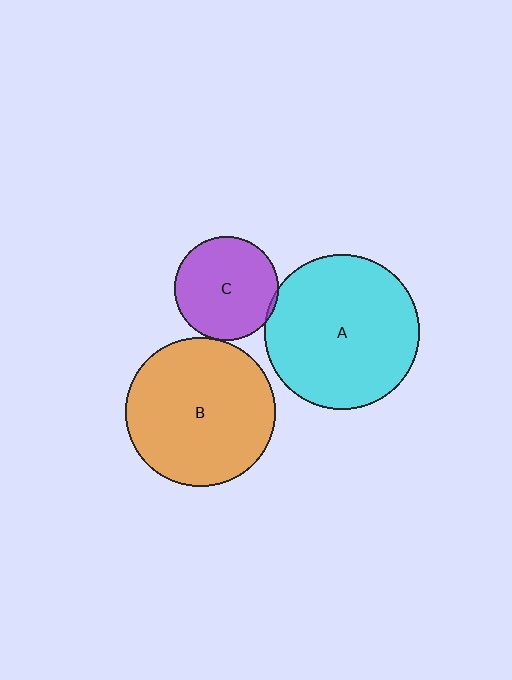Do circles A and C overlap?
Yes.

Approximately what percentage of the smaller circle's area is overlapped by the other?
Approximately 5%.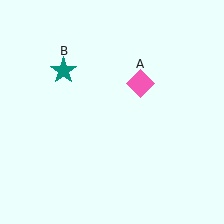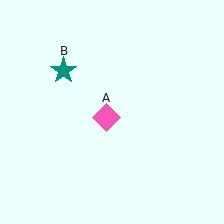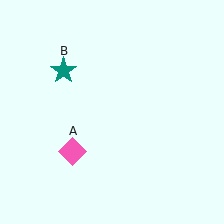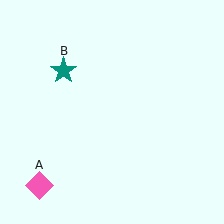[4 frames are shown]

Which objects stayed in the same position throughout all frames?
Teal star (object B) remained stationary.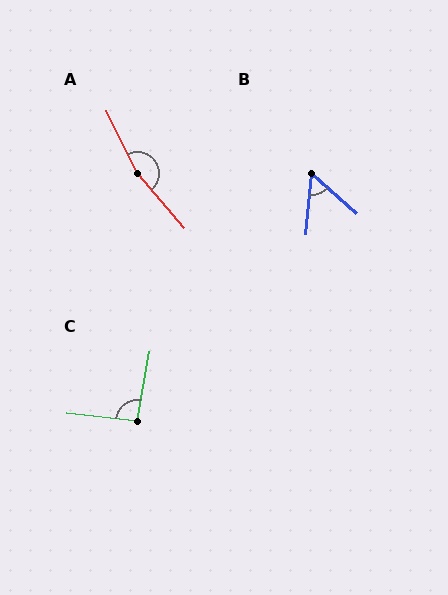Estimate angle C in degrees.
Approximately 94 degrees.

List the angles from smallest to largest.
B (54°), C (94°), A (165°).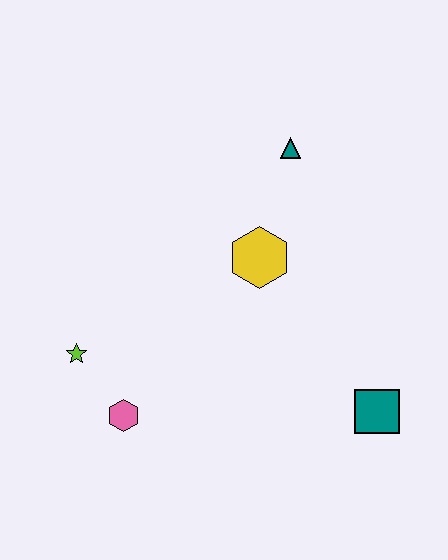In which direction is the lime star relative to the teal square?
The lime star is to the left of the teal square.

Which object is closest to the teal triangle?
The yellow hexagon is closest to the teal triangle.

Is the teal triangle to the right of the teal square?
No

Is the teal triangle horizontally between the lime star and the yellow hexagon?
No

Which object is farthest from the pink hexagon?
The teal triangle is farthest from the pink hexagon.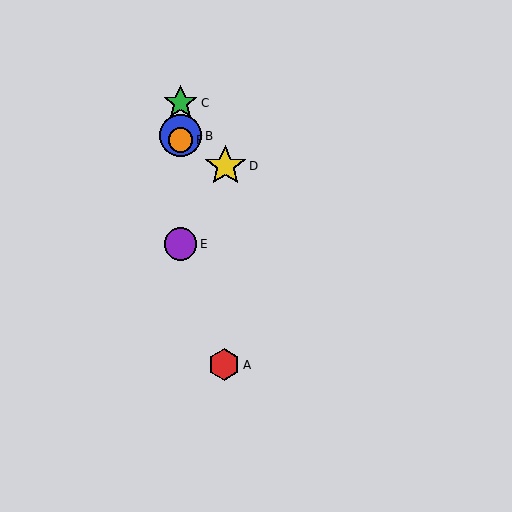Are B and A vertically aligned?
No, B is at x≈181 and A is at x≈224.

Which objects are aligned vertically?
Objects B, C, E, F are aligned vertically.